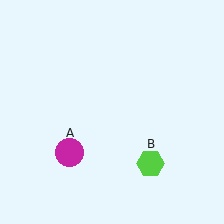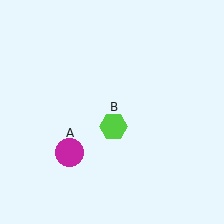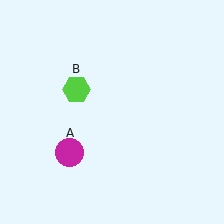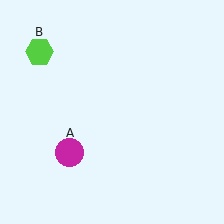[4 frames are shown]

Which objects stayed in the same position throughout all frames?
Magenta circle (object A) remained stationary.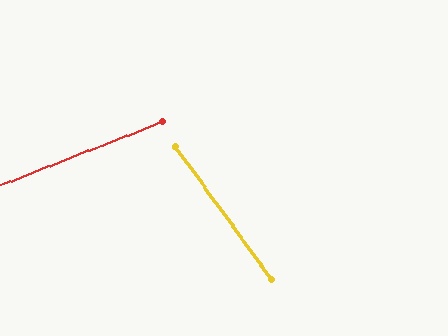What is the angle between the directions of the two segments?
Approximately 76 degrees.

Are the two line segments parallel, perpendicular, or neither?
Neither parallel nor perpendicular — they differ by about 76°.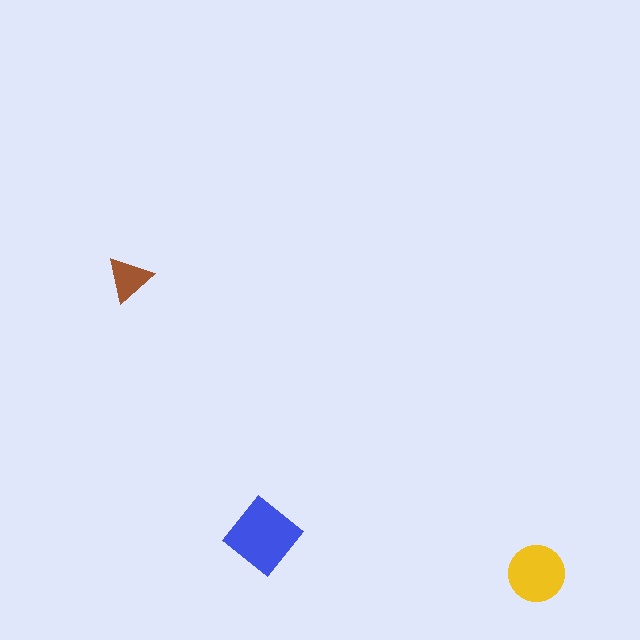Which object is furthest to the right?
The yellow circle is rightmost.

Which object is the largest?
The blue diamond.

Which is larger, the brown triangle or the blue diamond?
The blue diamond.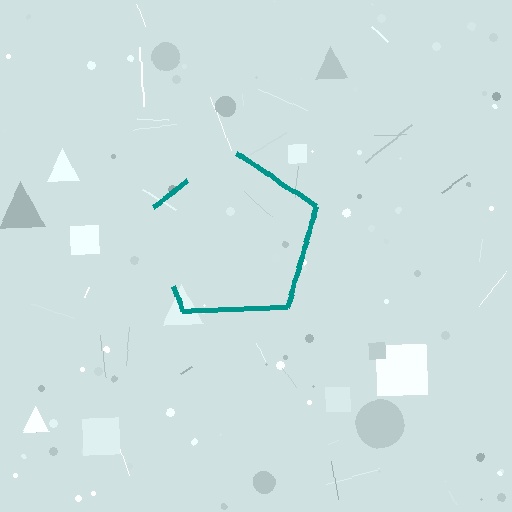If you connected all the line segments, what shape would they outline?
They would outline a pentagon.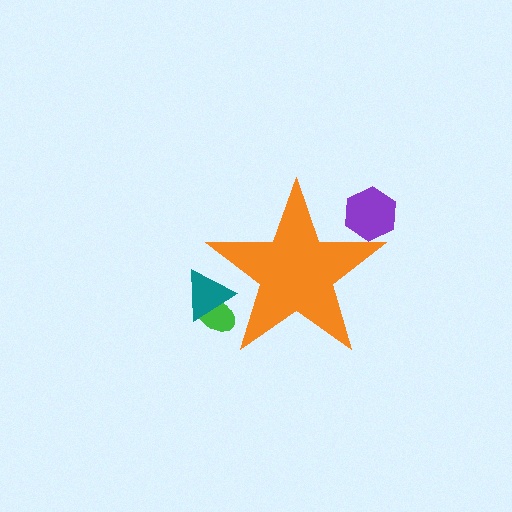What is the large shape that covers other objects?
An orange star.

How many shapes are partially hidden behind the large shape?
3 shapes are partially hidden.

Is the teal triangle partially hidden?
Yes, the teal triangle is partially hidden behind the orange star.